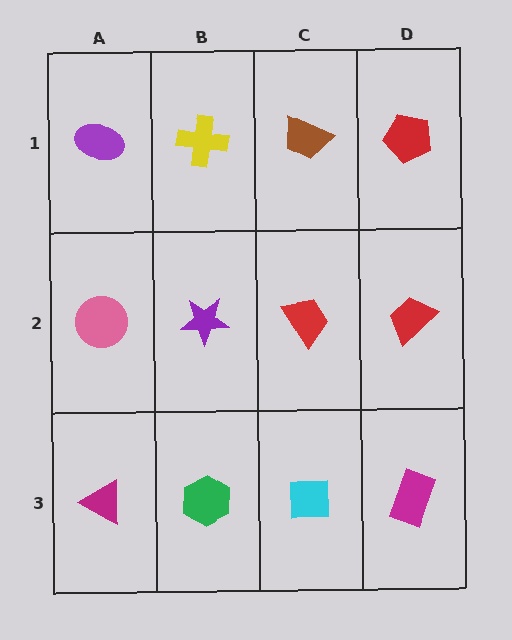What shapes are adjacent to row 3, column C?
A red trapezoid (row 2, column C), a green hexagon (row 3, column B), a magenta rectangle (row 3, column D).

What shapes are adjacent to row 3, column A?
A pink circle (row 2, column A), a green hexagon (row 3, column B).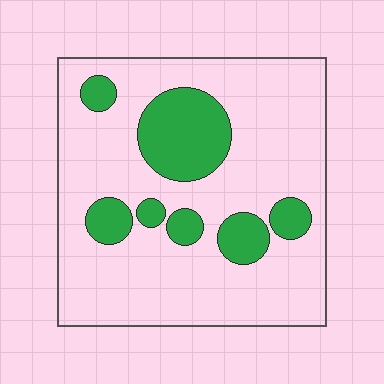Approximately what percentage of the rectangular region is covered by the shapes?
Approximately 20%.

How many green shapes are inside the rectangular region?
7.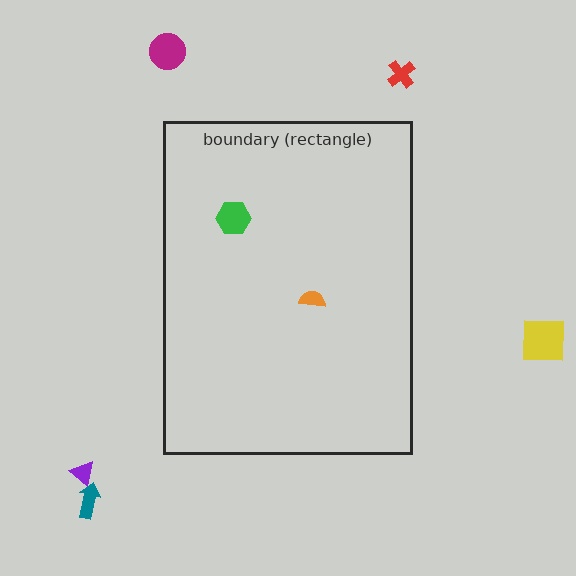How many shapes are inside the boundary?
2 inside, 5 outside.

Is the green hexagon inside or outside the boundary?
Inside.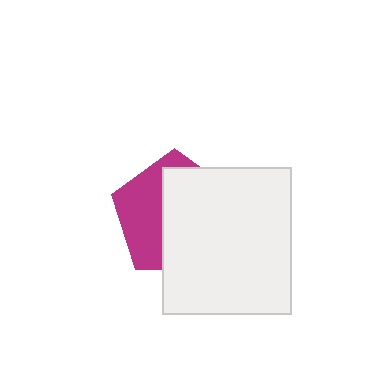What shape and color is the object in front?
The object in front is a white rectangle.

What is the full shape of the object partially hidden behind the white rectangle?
The partially hidden object is a magenta pentagon.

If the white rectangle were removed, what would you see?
You would see the complete magenta pentagon.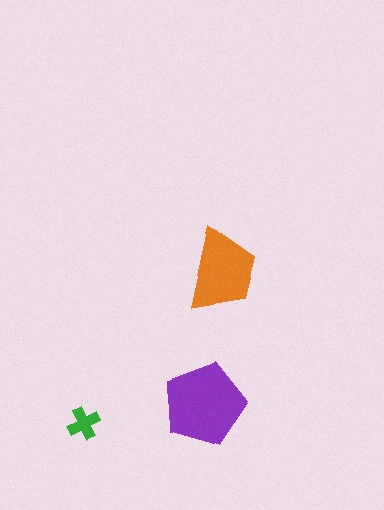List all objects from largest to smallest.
The purple pentagon, the orange trapezoid, the green cross.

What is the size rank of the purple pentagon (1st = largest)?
1st.